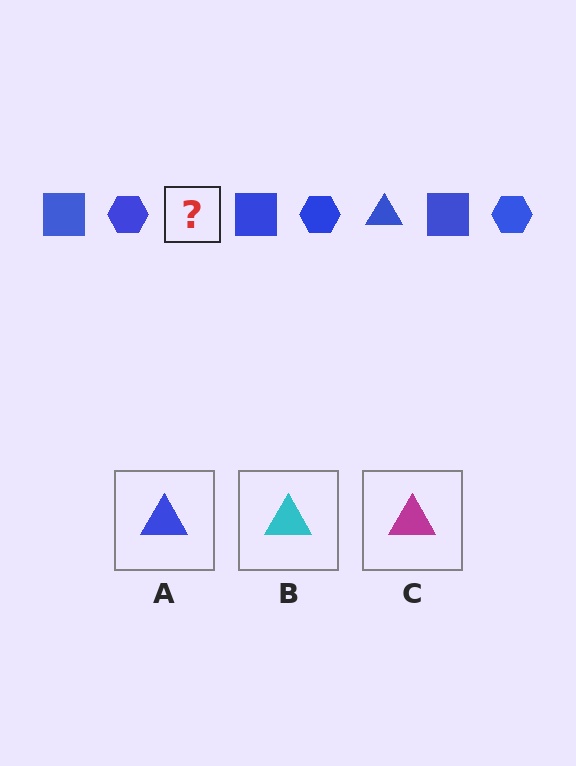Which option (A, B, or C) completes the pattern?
A.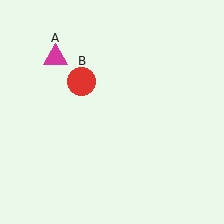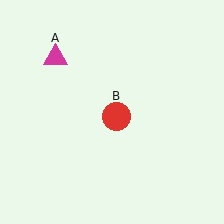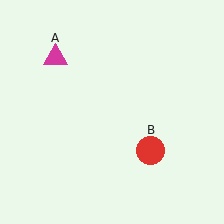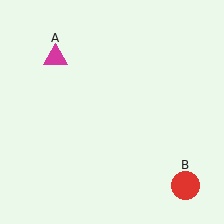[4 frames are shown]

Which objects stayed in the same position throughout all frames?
Magenta triangle (object A) remained stationary.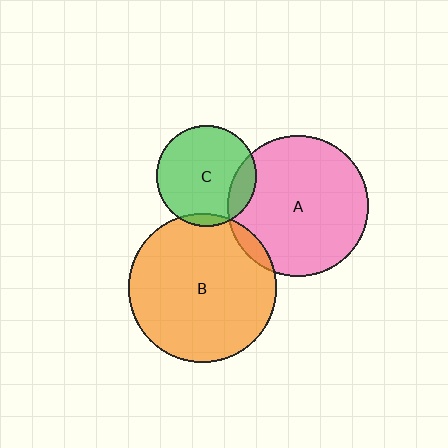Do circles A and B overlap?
Yes.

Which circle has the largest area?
Circle B (orange).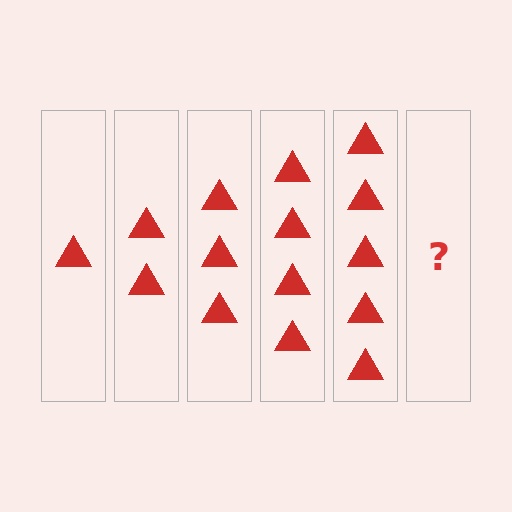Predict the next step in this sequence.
The next step is 6 triangles.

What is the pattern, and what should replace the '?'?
The pattern is that each step adds one more triangle. The '?' should be 6 triangles.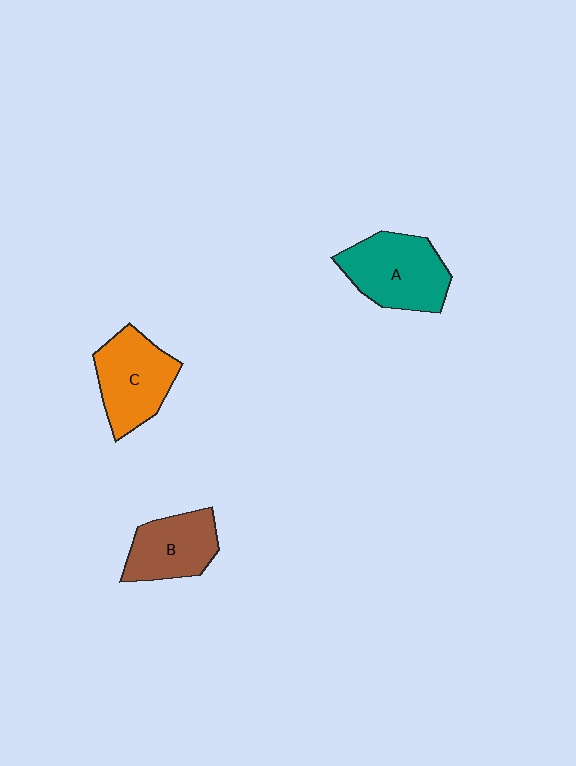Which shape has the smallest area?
Shape B (brown).